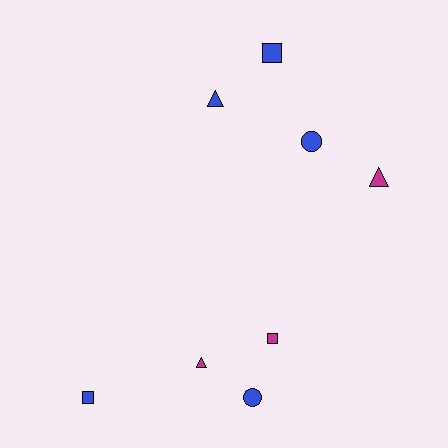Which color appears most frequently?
Blue, with 5 objects.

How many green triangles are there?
There are no green triangles.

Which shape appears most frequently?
Triangle, with 3 objects.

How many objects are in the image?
There are 8 objects.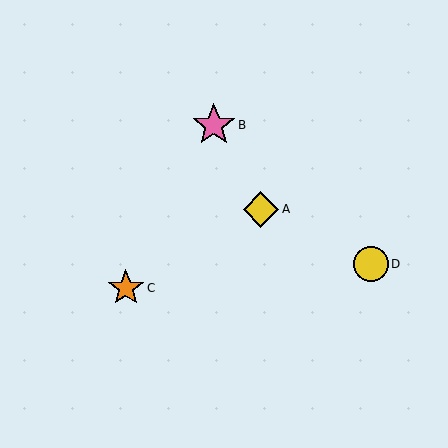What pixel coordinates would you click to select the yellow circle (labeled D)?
Click at (371, 264) to select the yellow circle D.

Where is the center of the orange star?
The center of the orange star is at (126, 288).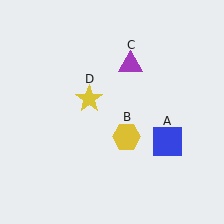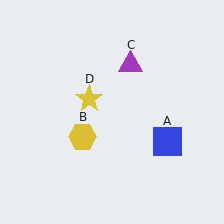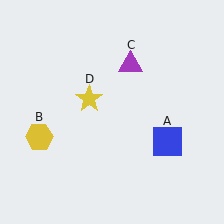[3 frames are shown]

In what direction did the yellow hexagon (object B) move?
The yellow hexagon (object B) moved left.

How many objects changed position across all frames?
1 object changed position: yellow hexagon (object B).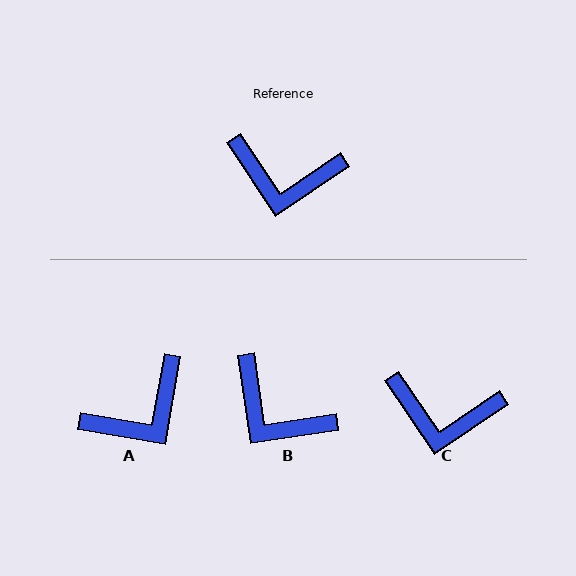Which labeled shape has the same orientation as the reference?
C.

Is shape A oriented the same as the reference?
No, it is off by about 46 degrees.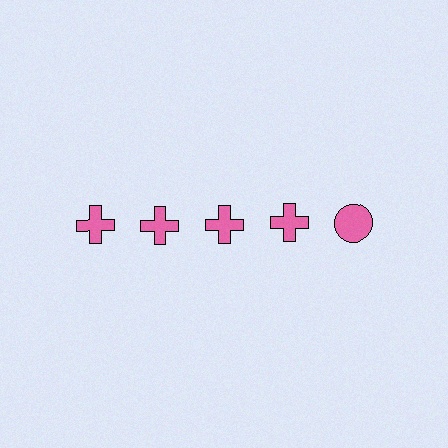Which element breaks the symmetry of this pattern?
The pink circle in the top row, rightmost column breaks the symmetry. All other shapes are pink crosses.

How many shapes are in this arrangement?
There are 5 shapes arranged in a grid pattern.